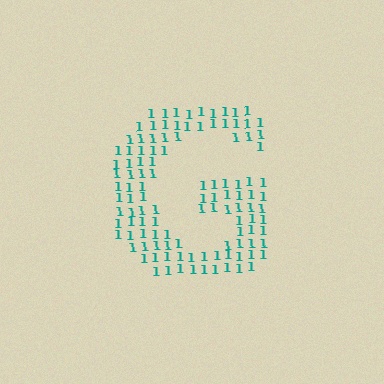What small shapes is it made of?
It is made of small digit 1's.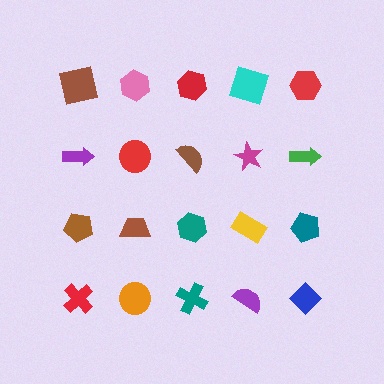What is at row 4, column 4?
A purple semicircle.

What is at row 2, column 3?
A brown semicircle.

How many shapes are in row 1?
5 shapes.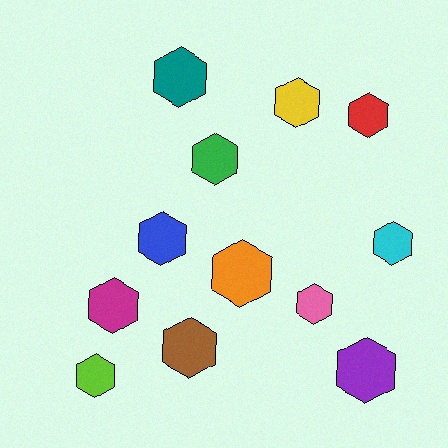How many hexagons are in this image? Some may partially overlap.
There are 12 hexagons.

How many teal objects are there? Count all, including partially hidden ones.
There is 1 teal object.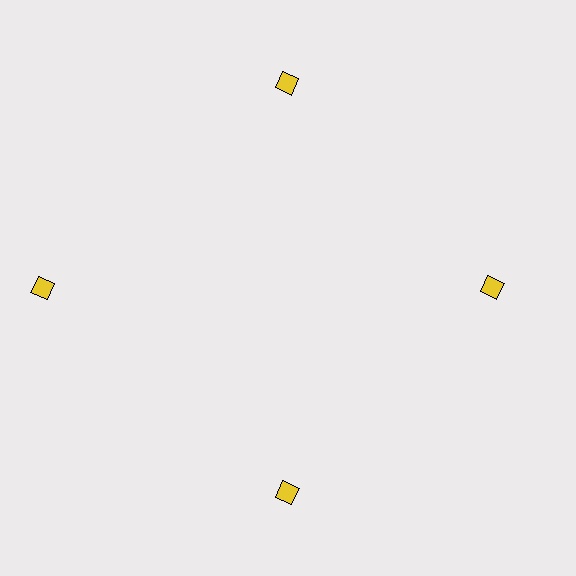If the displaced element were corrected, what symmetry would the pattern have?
It would have 4-fold rotational symmetry — the pattern would map onto itself every 90 degrees.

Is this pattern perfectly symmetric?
No. The 4 yellow diamonds are arranged in a ring, but one element near the 9 o'clock position is pushed outward from the center, breaking the 4-fold rotational symmetry.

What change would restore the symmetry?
The symmetry would be restored by moving it inward, back onto the ring so that all 4 diamonds sit at equal angles and equal distance from the center.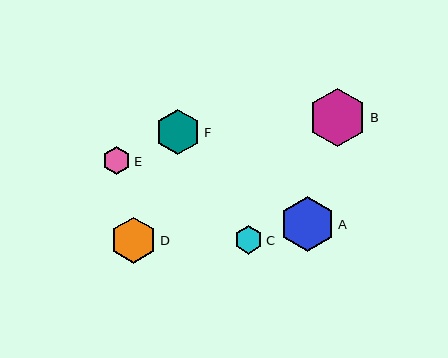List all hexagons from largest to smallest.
From largest to smallest: B, A, D, F, C, E.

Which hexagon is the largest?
Hexagon B is the largest with a size of approximately 59 pixels.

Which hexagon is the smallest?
Hexagon E is the smallest with a size of approximately 28 pixels.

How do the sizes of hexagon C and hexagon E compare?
Hexagon C and hexagon E are approximately the same size.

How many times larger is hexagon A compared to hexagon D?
Hexagon A is approximately 1.2 times the size of hexagon D.